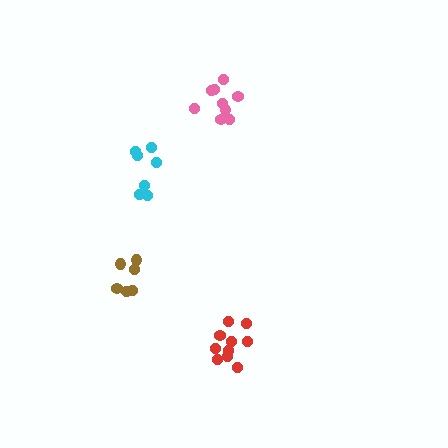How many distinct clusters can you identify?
There are 4 distinct clusters.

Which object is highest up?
The pink cluster is topmost.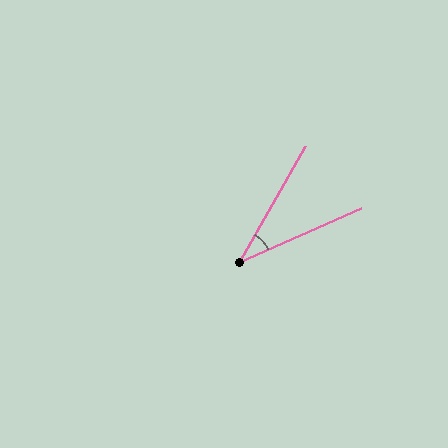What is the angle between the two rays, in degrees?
Approximately 36 degrees.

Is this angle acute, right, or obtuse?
It is acute.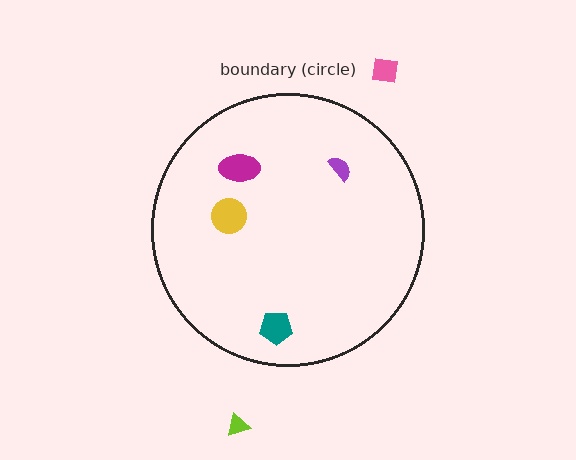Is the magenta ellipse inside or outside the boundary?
Inside.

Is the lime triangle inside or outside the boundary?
Outside.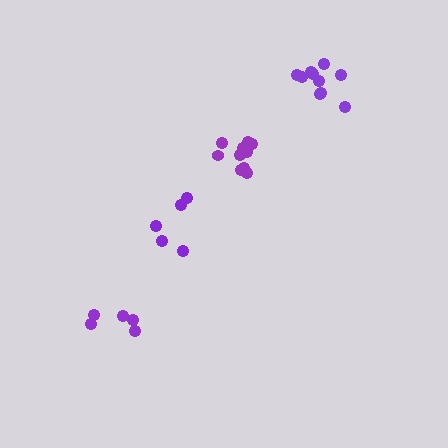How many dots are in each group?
Group 1: 5 dots, Group 2: 10 dots, Group 3: 5 dots, Group 4: 10 dots (30 total).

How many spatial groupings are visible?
There are 4 spatial groupings.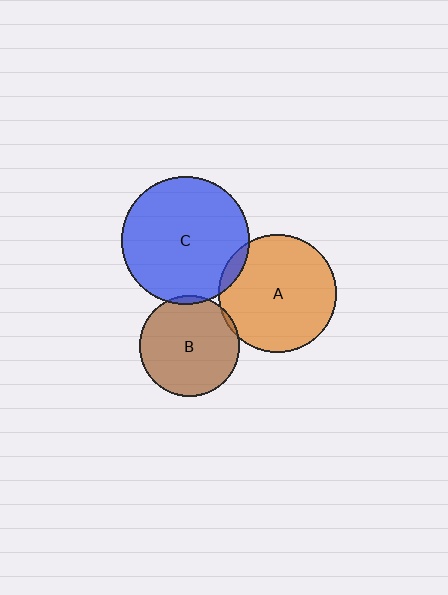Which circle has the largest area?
Circle C (blue).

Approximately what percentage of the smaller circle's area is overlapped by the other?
Approximately 5%.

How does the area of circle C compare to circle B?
Approximately 1.6 times.